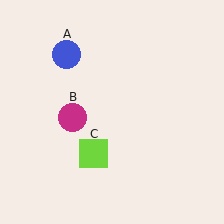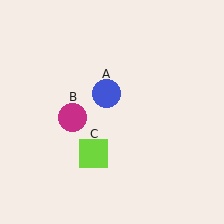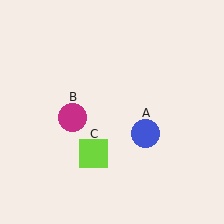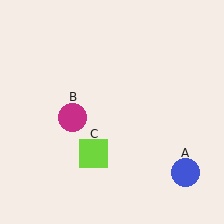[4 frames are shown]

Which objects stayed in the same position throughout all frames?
Magenta circle (object B) and lime square (object C) remained stationary.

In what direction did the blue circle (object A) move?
The blue circle (object A) moved down and to the right.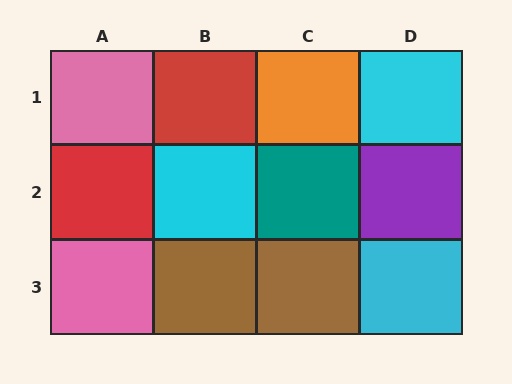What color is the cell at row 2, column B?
Cyan.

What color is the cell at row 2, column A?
Red.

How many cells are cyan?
3 cells are cyan.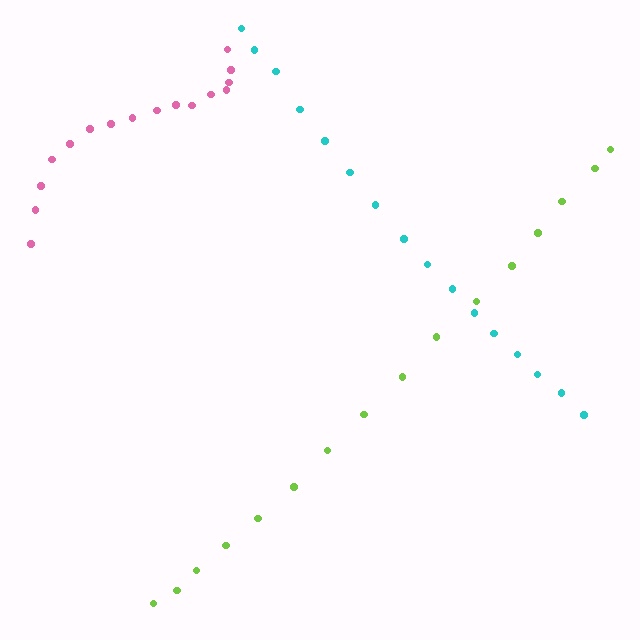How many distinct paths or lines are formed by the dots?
There are 3 distinct paths.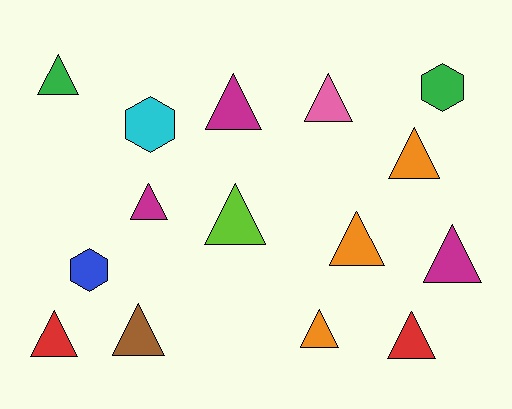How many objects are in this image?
There are 15 objects.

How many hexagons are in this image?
There are 3 hexagons.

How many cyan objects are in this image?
There is 1 cyan object.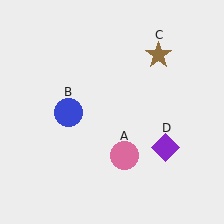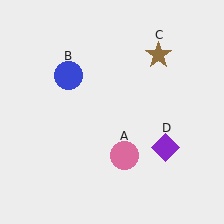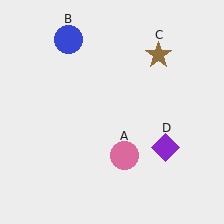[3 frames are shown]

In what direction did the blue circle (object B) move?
The blue circle (object B) moved up.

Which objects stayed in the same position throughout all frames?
Pink circle (object A) and brown star (object C) and purple diamond (object D) remained stationary.